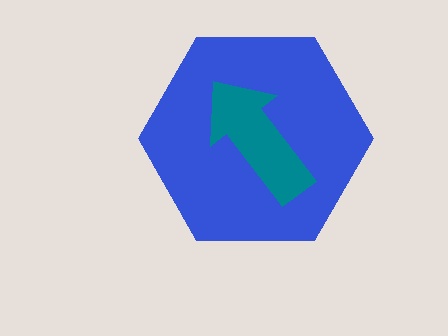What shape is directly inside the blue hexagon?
The teal arrow.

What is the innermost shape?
The teal arrow.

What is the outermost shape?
The blue hexagon.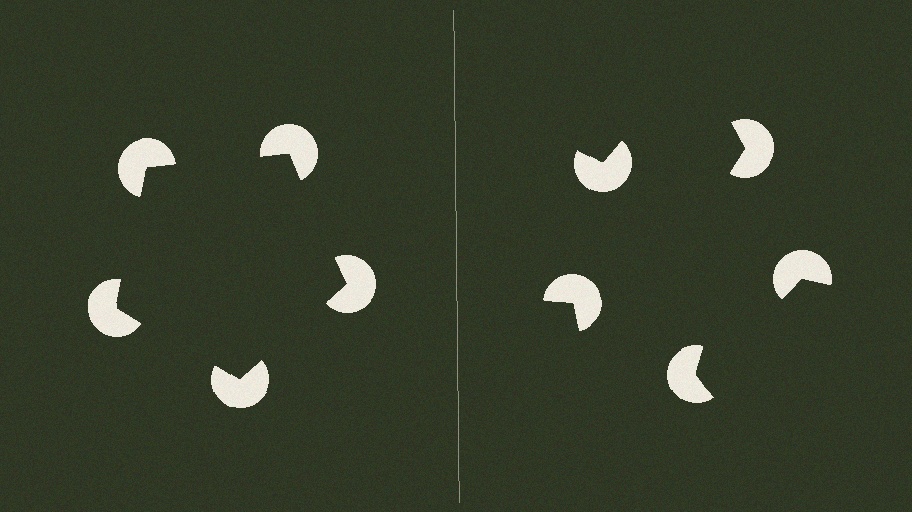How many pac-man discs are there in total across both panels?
10 — 5 on each side.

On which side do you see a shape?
An illusory pentagon appears on the left side. On the right side the wedge cuts are rotated, so no coherent shape forms.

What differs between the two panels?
The pac-man discs are positioned identically on both sides; only the wedge orientations differ. On the left they align to a pentagon; on the right they are misaligned.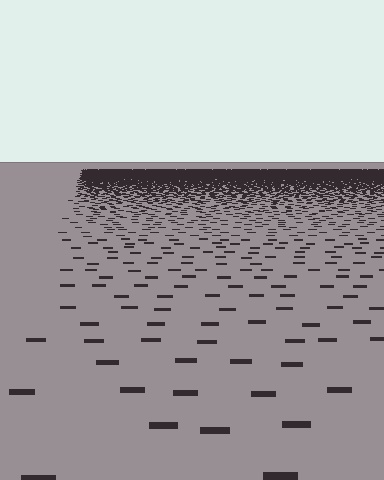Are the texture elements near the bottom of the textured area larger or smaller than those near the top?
Larger. Near the bottom, elements are closer to the viewer and appear at a bigger on-screen size.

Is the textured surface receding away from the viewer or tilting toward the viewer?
The surface is receding away from the viewer. Texture elements get smaller and denser toward the top.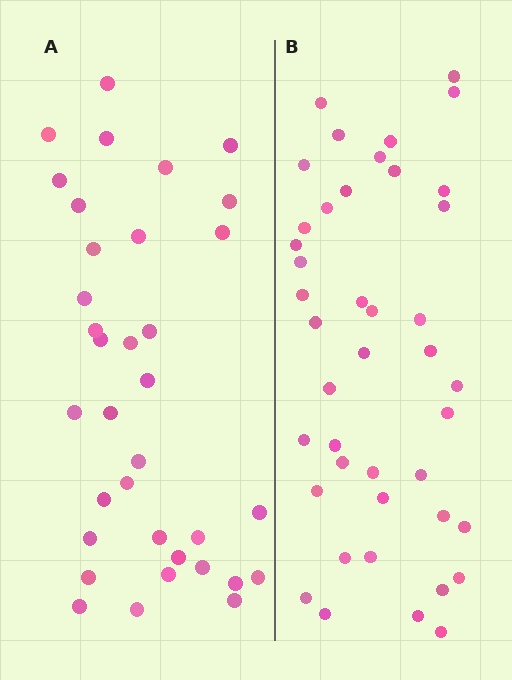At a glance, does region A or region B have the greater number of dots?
Region B (the right region) has more dots.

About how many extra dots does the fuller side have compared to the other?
Region B has roughly 8 or so more dots than region A.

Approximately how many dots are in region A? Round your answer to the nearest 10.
About 40 dots. (The exact count is 35, which rounds to 40.)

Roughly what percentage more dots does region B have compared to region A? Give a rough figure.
About 20% more.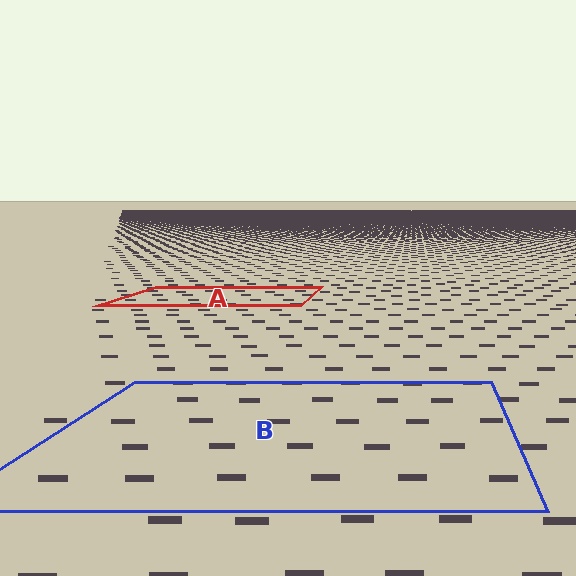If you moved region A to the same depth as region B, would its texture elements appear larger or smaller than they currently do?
They would appear larger. At a closer depth, the same texture elements are projected at a bigger on-screen size.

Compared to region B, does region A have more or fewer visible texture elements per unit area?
Region A has more texture elements per unit area — they are packed more densely because it is farther away.